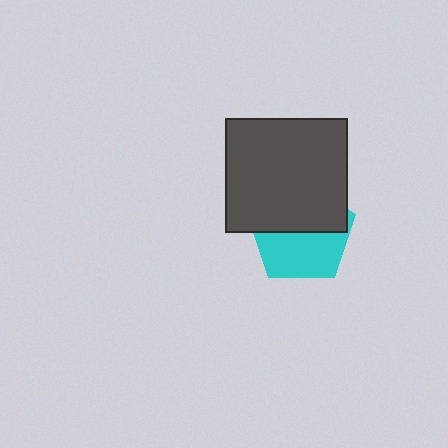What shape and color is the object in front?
The object in front is a dark gray rectangle.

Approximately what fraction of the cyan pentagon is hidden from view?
Roughly 52% of the cyan pentagon is hidden behind the dark gray rectangle.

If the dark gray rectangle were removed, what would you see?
You would see the complete cyan pentagon.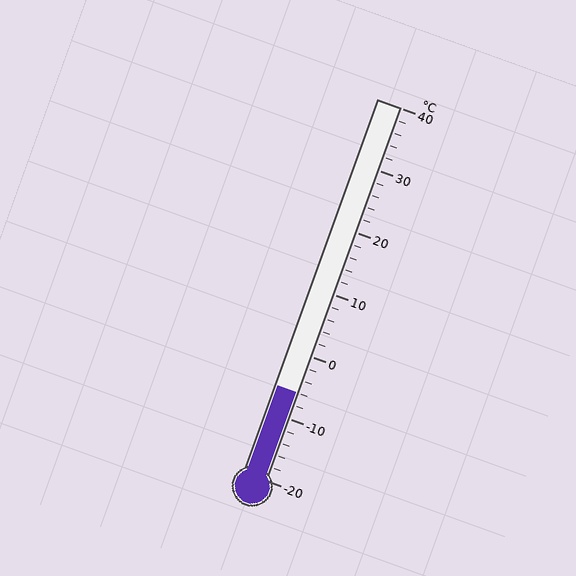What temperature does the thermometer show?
The thermometer shows approximately -6°C.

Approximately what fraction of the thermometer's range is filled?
The thermometer is filled to approximately 25% of its range.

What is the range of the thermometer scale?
The thermometer scale ranges from -20°C to 40°C.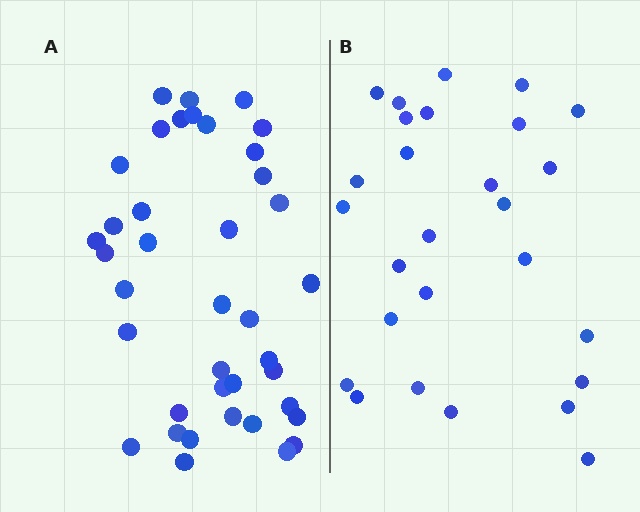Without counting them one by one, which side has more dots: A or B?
Region A (the left region) has more dots.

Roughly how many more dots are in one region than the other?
Region A has roughly 12 or so more dots than region B.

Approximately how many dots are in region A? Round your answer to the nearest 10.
About 40 dots. (The exact count is 39, which rounds to 40.)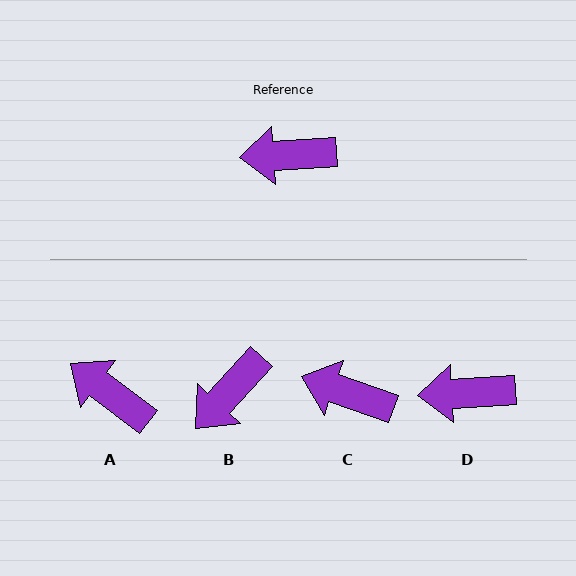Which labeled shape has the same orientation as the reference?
D.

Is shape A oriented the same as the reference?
No, it is off by about 41 degrees.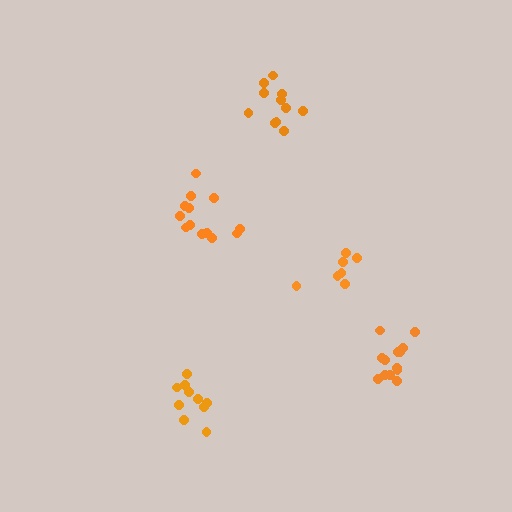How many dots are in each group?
Group 1: 13 dots, Group 2: 7 dots, Group 3: 10 dots, Group 4: 11 dots, Group 5: 13 dots (54 total).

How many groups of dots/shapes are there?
There are 5 groups.